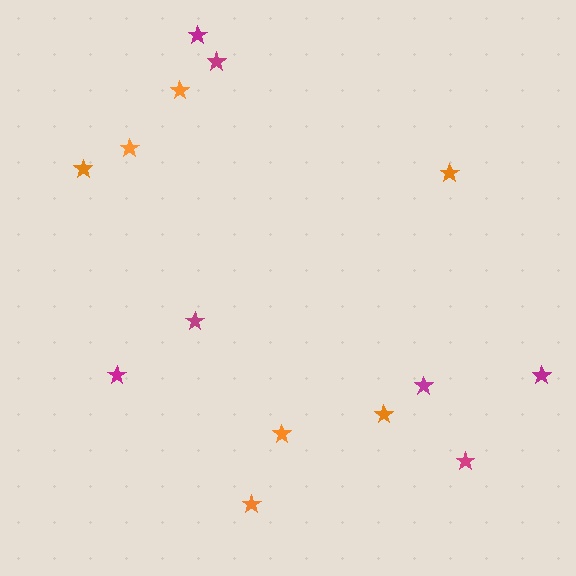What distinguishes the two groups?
There are 2 groups: one group of orange stars (7) and one group of magenta stars (7).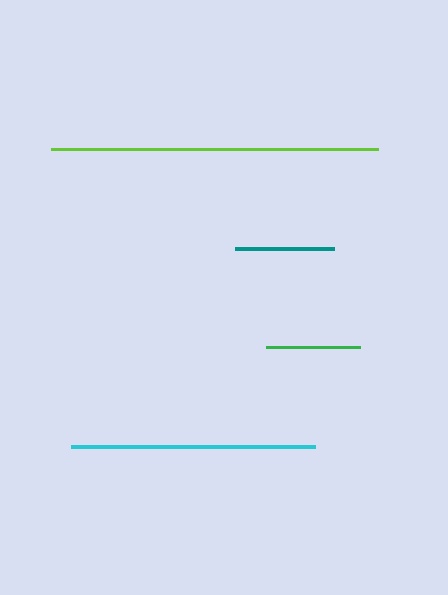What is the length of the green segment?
The green segment is approximately 95 pixels long.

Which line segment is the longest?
The lime line is the longest at approximately 327 pixels.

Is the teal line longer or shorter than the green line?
The teal line is longer than the green line.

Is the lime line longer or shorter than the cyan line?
The lime line is longer than the cyan line.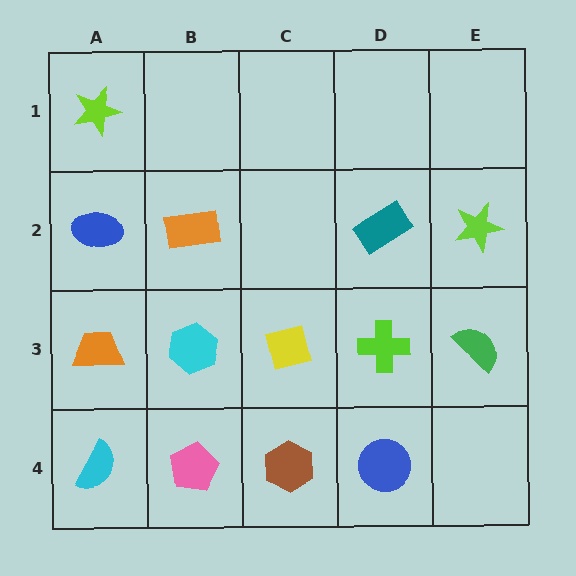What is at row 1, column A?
A lime star.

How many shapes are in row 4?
4 shapes.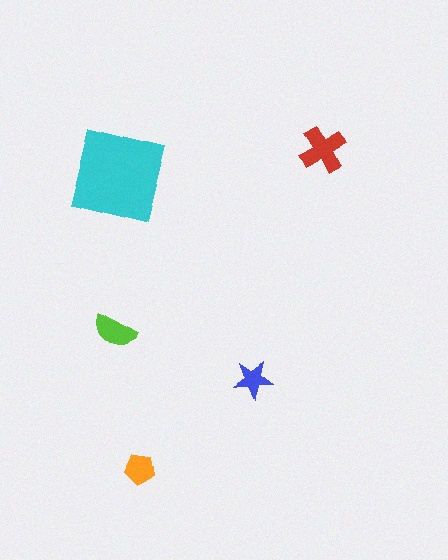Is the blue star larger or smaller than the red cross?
Smaller.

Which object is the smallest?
The blue star.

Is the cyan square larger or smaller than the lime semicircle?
Larger.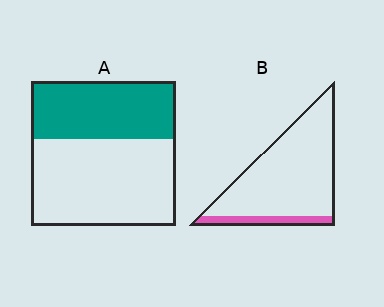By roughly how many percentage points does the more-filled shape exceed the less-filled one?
By roughly 25 percentage points (A over B).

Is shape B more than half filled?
No.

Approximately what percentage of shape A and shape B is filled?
A is approximately 40% and B is approximately 15%.